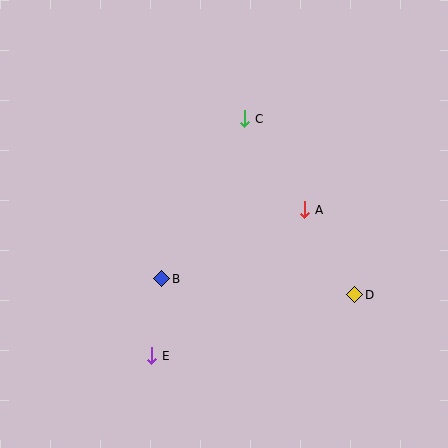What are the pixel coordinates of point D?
Point D is at (355, 295).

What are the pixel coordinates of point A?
Point A is at (305, 210).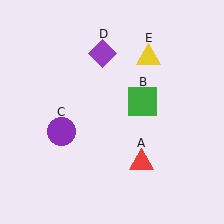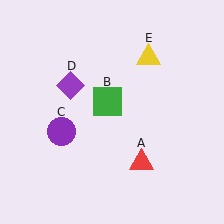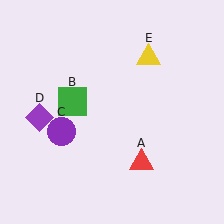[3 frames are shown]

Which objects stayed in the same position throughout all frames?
Red triangle (object A) and purple circle (object C) and yellow triangle (object E) remained stationary.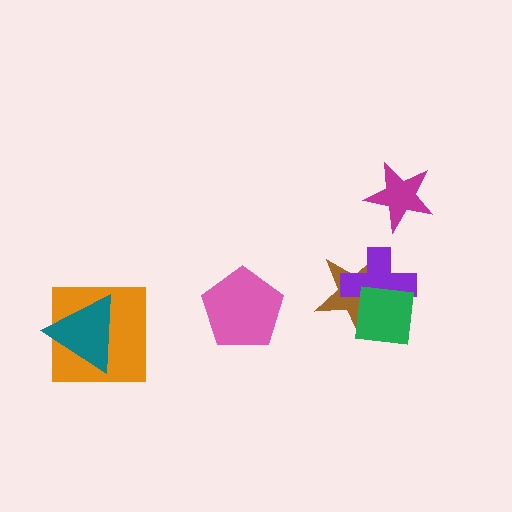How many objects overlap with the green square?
2 objects overlap with the green square.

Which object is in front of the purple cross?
The green square is in front of the purple cross.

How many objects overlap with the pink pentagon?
0 objects overlap with the pink pentagon.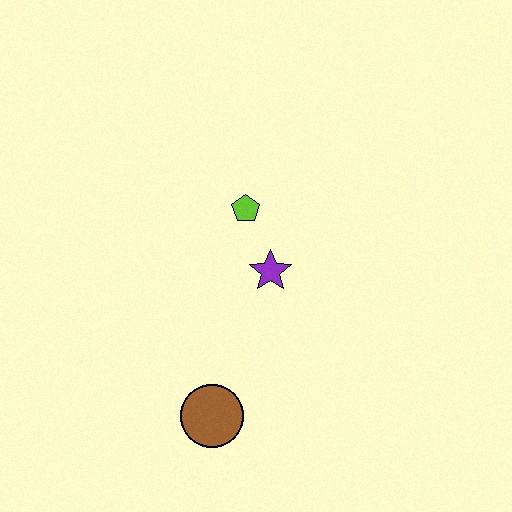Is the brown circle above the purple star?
No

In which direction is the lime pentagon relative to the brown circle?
The lime pentagon is above the brown circle.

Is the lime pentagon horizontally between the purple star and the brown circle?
Yes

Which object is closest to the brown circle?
The purple star is closest to the brown circle.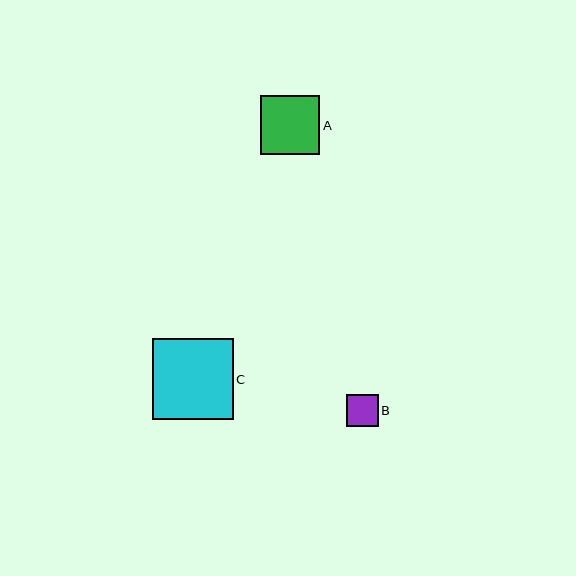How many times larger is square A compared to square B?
Square A is approximately 1.9 times the size of square B.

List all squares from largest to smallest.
From largest to smallest: C, A, B.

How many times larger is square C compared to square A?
Square C is approximately 1.4 times the size of square A.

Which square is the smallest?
Square B is the smallest with a size of approximately 32 pixels.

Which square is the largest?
Square C is the largest with a size of approximately 80 pixels.